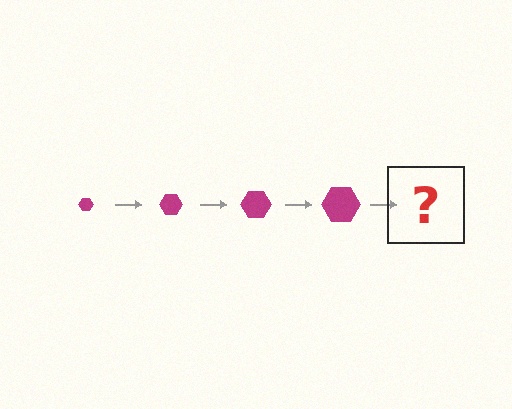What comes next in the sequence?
The next element should be a magenta hexagon, larger than the previous one.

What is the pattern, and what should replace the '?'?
The pattern is that the hexagon gets progressively larger each step. The '?' should be a magenta hexagon, larger than the previous one.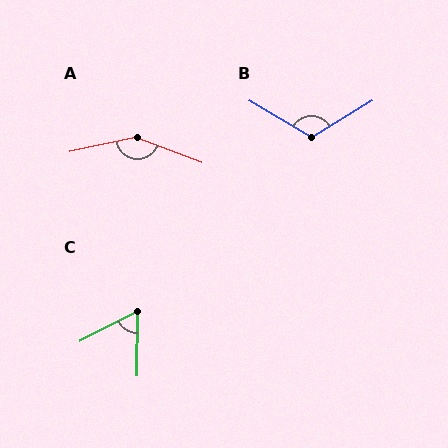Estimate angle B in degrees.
Approximately 117 degrees.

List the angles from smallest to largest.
C (63°), B (117°), A (147°).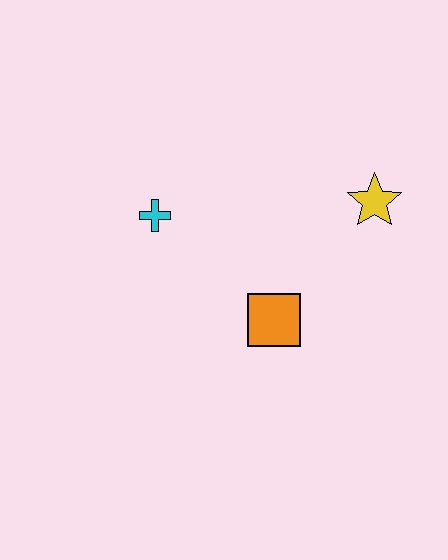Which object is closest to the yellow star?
The orange square is closest to the yellow star.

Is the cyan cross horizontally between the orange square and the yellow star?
No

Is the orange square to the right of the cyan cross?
Yes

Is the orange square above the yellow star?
No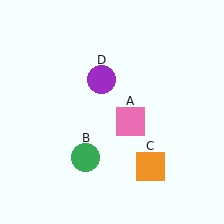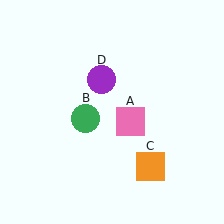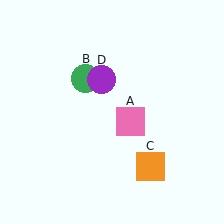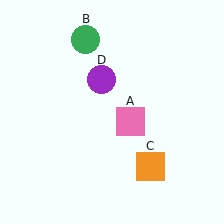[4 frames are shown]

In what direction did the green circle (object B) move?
The green circle (object B) moved up.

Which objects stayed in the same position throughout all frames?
Pink square (object A) and orange square (object C) and purple circle (object D) remained stationary.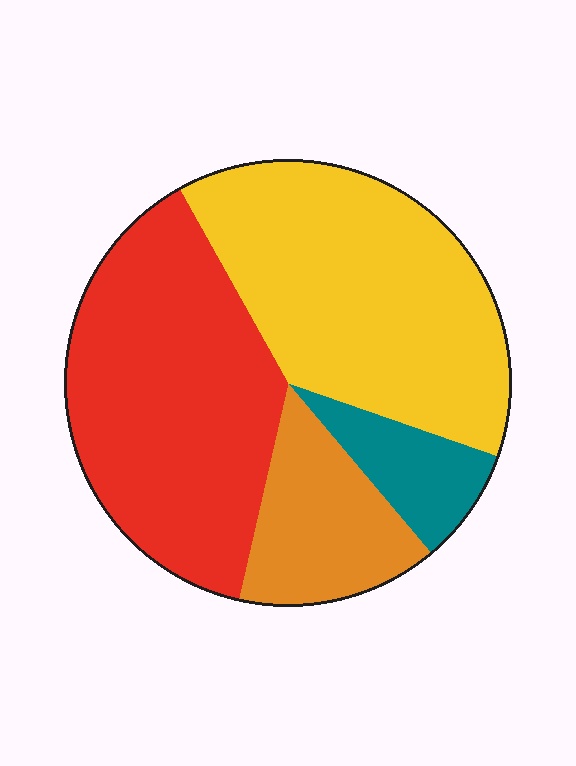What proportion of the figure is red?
Red covers about 40% of the figure.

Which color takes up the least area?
Teal, at roughly 10%.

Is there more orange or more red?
Red.